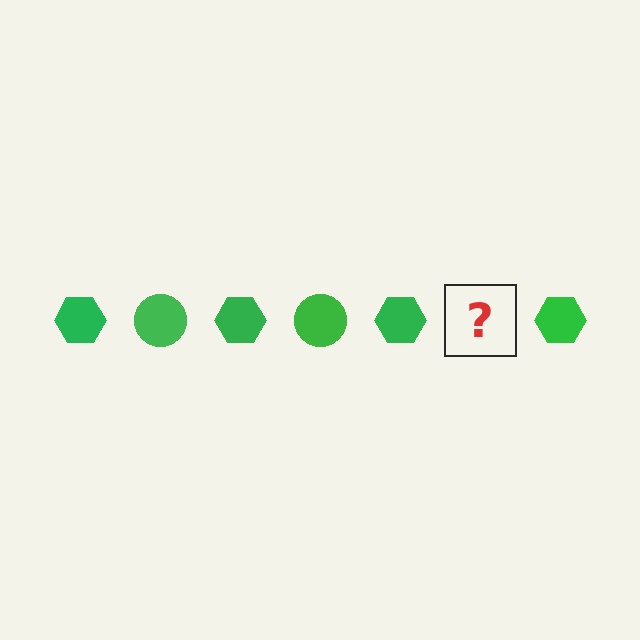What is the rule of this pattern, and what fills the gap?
The rule is that the pattern cycles through hexagon, circle shapes in green. The gap should be filled with a green circle.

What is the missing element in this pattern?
The missing element is a green circle.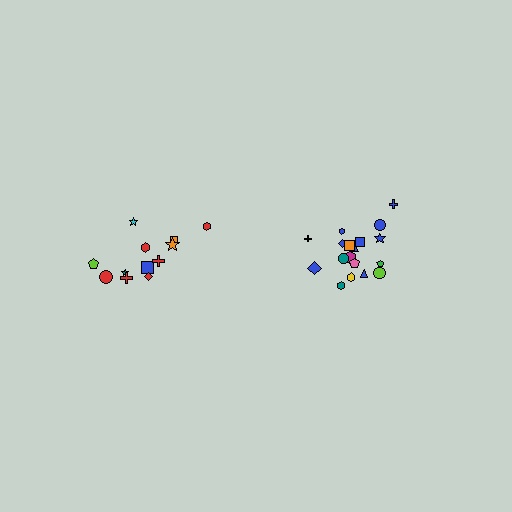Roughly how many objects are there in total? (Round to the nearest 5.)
Roughly 30 objects in total.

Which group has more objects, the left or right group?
The right group.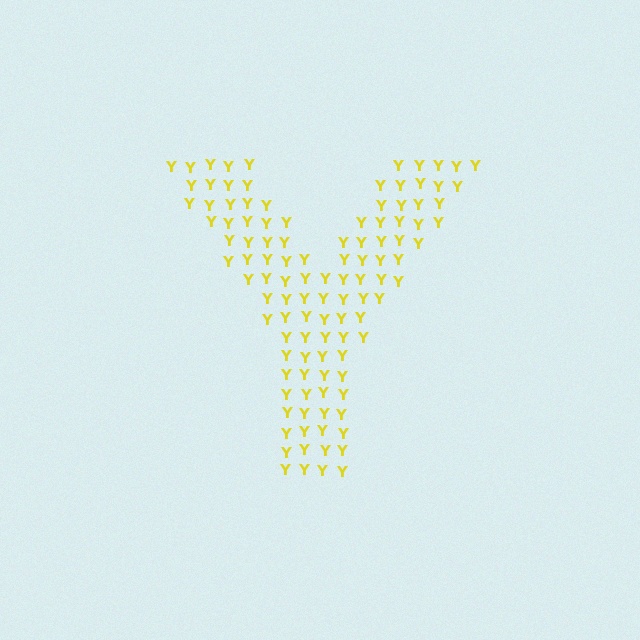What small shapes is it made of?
It is made of small letter Y's.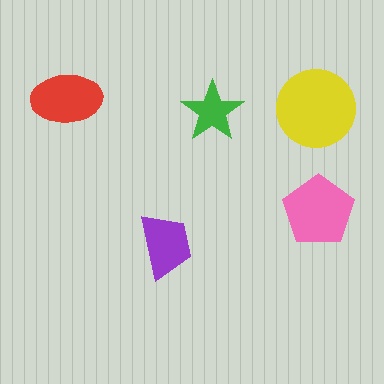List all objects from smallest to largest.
The green star, the purple trapezoid, the red ellipse, the pink pentagon, the yellow circle.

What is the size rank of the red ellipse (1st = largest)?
3rd.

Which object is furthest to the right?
The pink pentagon is rightmost.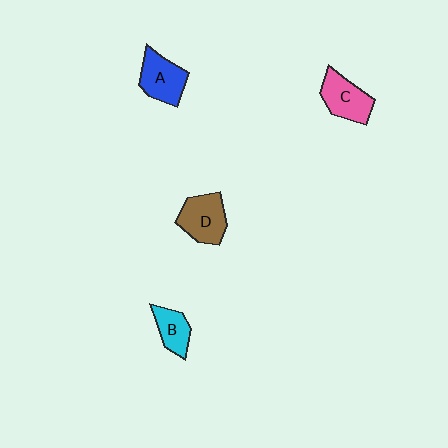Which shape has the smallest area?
Shape B (cyan).